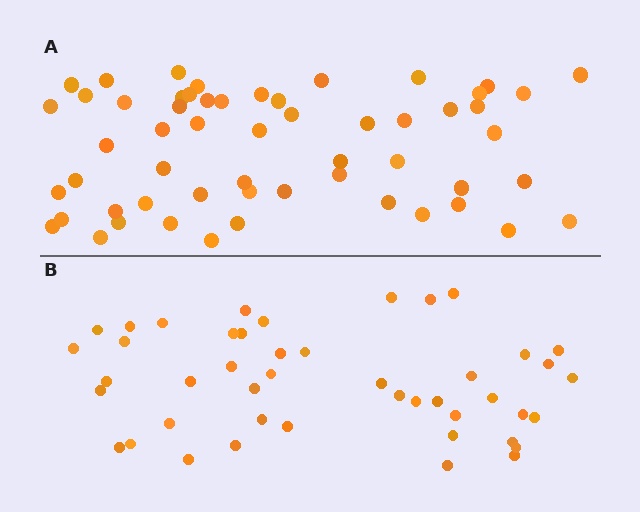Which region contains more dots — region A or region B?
Region A (the top region) has more dots.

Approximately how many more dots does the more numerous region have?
Region A has roughly 12 or so more dots than region B.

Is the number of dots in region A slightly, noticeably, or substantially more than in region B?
Region A has only slightly more — the two regions are fairly close. The ratio is roughly 1.2 to 1.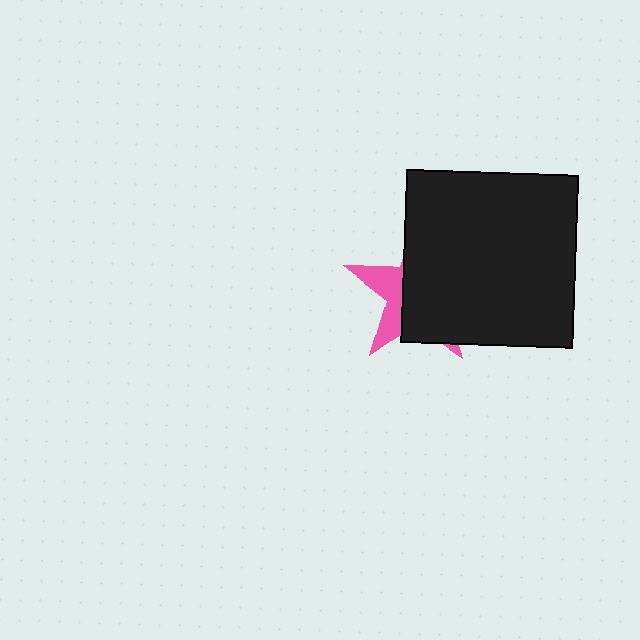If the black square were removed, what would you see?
You would see the complete pink star.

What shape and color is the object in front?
The object in front is a black square.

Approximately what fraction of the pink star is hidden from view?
Roughly 68% of the pink star is hidden behind the black square.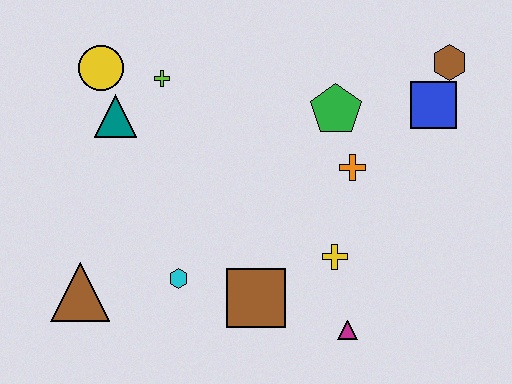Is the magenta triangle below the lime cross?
Yes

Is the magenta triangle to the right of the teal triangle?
Yes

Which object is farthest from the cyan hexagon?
The brown hexagon is farthest from the cyan hexagon.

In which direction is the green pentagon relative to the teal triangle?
The green pentagon is to the right of the teal triangle.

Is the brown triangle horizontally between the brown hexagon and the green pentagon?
No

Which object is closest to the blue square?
The brown hexagon is closest to the blue square.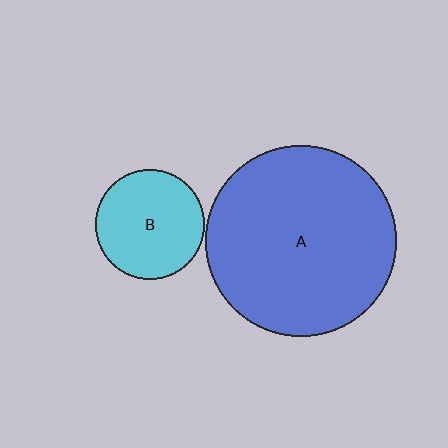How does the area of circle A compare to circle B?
Approximately 3.1 times.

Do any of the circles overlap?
No, none of the circles overlap.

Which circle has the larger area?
Circle A (blue).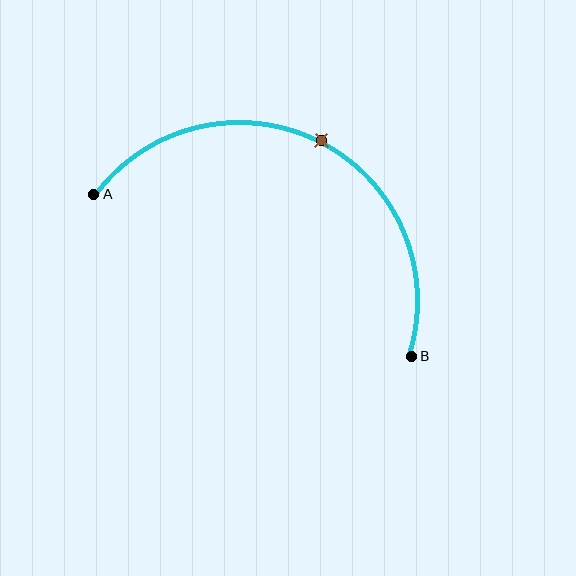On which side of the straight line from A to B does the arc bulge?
The arc bulges above the straight line connecting A and B.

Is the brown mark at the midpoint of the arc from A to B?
Yes. The brown mark lies on the arc at equal arc-length from both A and B — it is the arc midpoint.